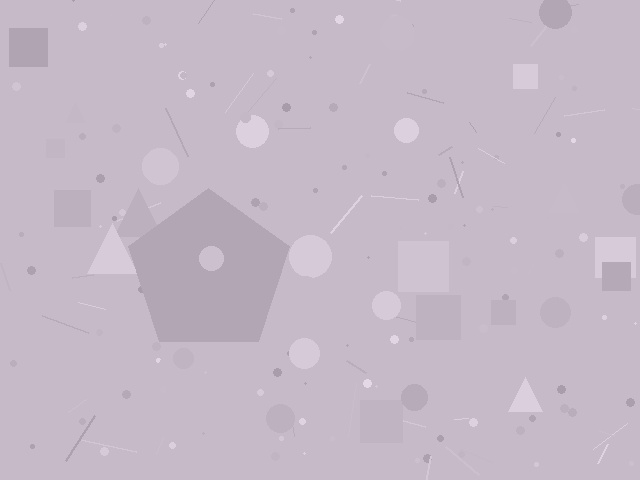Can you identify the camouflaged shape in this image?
The camouflaged shape is a pentagon.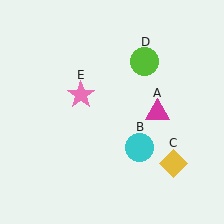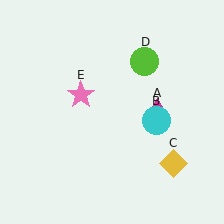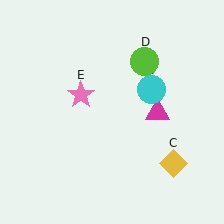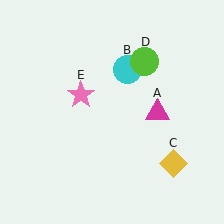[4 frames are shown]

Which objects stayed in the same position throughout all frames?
Magenta triangle (object A) and yellow diamond (object C) and lime circle (object D) and pink star (object E) remained stationary.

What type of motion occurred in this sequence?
The cyan circle (object B) rotated counterclockwise around the center of the scene.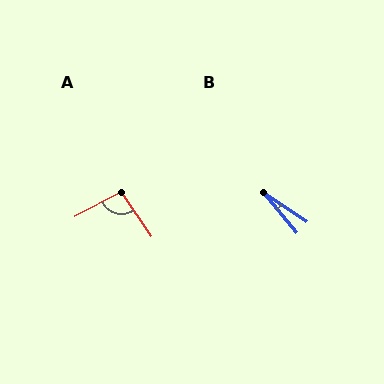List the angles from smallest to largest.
B (17°), A (96°).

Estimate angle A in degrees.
Approximately 96 degrees.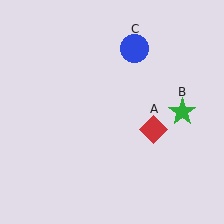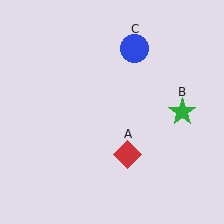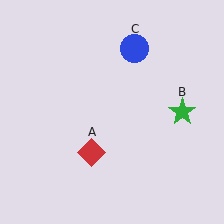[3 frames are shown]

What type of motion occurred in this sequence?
The red diamond (object A) rotated clockwise around the center of the scene.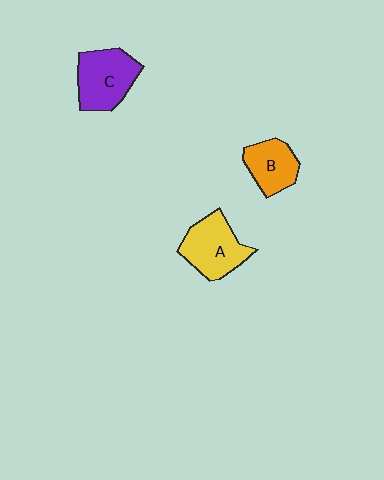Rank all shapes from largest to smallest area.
From largest to smallest: C (purple), A (yellow), B (orange).